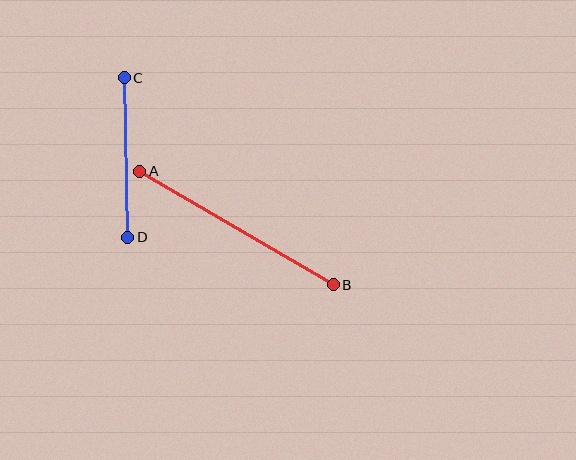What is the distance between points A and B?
The distance is approximately 224 pixels.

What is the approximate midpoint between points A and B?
The midpoint is at approximately (236, 228) pixels.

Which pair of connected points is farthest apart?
Points A and B are farthest apart.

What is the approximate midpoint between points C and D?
The midpoint is at approximately (126, 157) pixels.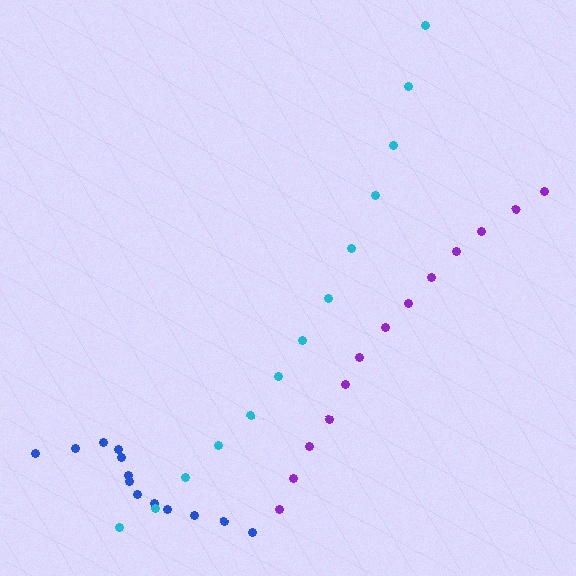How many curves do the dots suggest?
There are 3 distinct paths.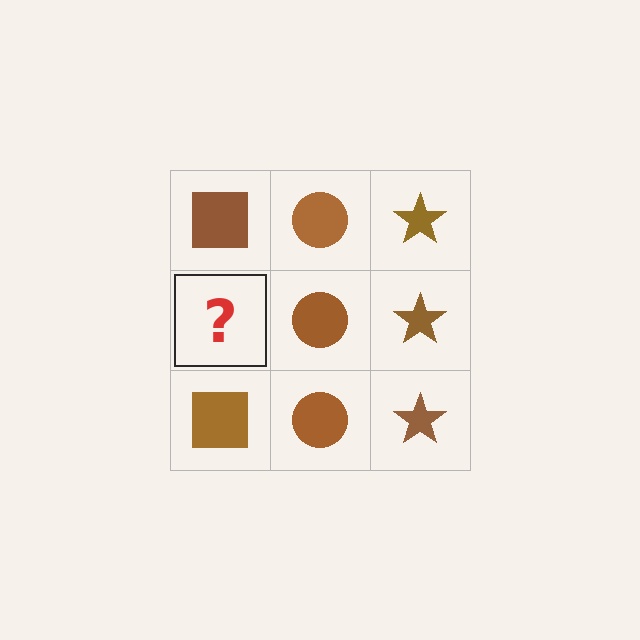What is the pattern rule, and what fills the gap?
The rule is that each column has a consistent shape. The gap should be filled with a brown square.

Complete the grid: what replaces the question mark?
The question mark should be replaced with a brown square.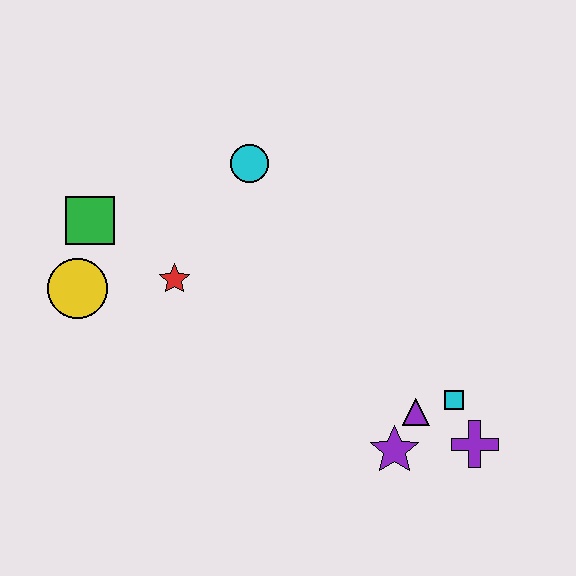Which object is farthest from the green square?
The purple cross is farthest from the green square.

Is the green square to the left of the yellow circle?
No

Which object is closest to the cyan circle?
The red star is closest to the cyan circle.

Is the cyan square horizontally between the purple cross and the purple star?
Yes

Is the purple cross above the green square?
No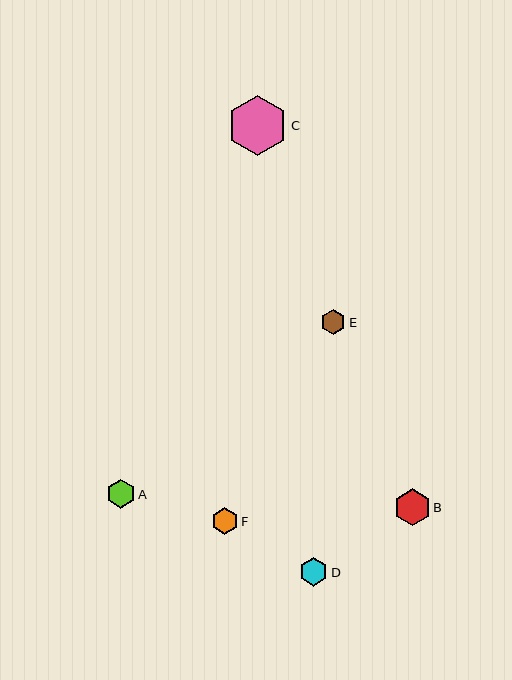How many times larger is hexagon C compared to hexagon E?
Hexagon C is approximately 2.4 times the size of hexagon E.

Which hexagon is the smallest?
Hexagon E is the smallest with a size of approximately 25 pixels.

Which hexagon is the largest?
Hexagon C is the largest with a size of approximately 60 pixels.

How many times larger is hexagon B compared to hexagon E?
Hexagon B is approximately 1.5 times the size of hexagon E.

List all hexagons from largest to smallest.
From largest to smallest: C, B, A, D, F, E.